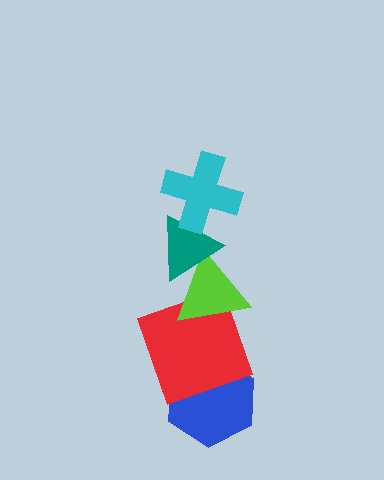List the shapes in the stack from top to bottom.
From top to bottom: the cyan cross, the teal triangle, the lime triangle, the red square, the blue hexagon.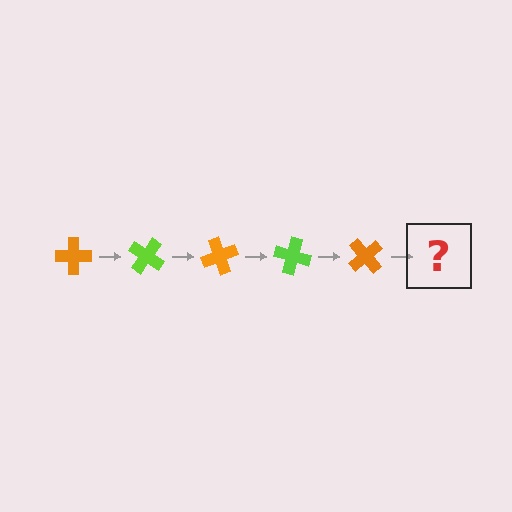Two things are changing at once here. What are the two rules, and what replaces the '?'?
The two rules are that it rotates 35 degrees each step and the color cycles through orange and lime. The '?' should be a lime cross, rotated 175 degrees from the start.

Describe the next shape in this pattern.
It should be a lime cross, rotated 175 degrees from the start.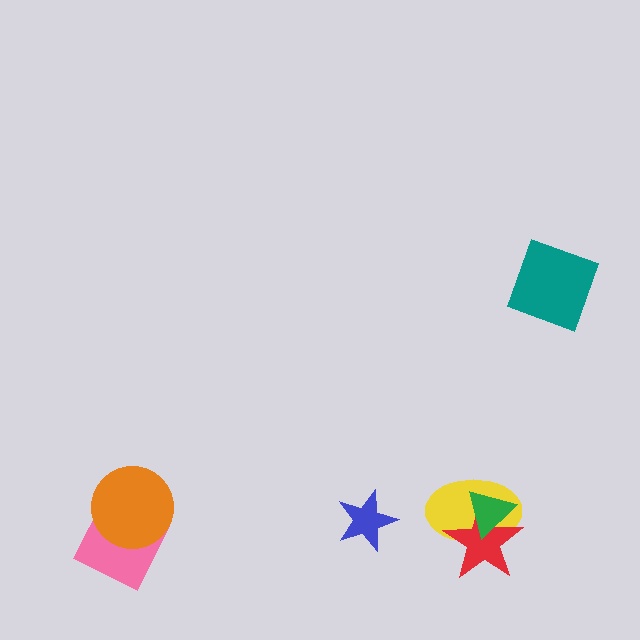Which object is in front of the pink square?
The orange circle is in front of the pink square.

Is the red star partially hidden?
Yes, it is partially covered by another shape.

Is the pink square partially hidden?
Yes, it is partially covered by another shape.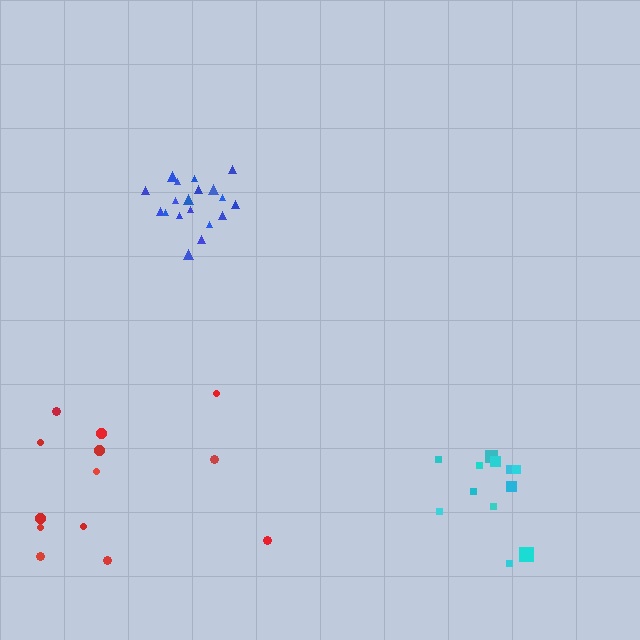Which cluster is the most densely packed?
Blue.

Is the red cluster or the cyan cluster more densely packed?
Cyan.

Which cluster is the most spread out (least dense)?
Red.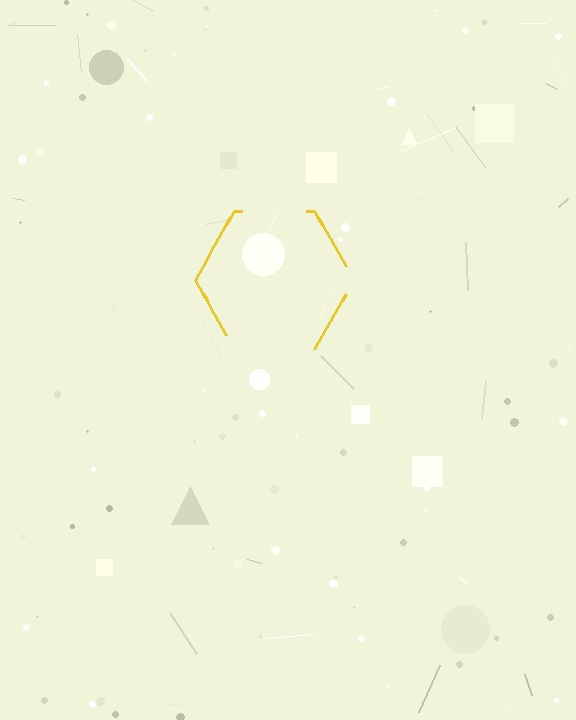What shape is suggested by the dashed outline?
The dashed outline suggests a hexagon.